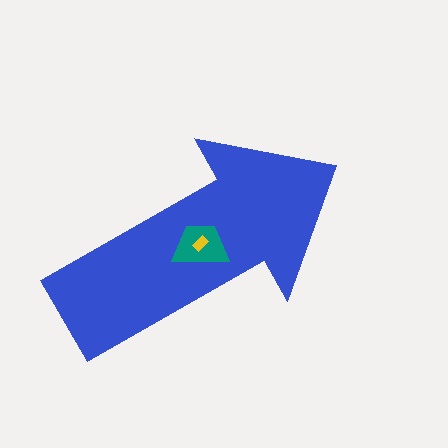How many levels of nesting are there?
3.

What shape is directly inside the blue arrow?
The teal trapezoid.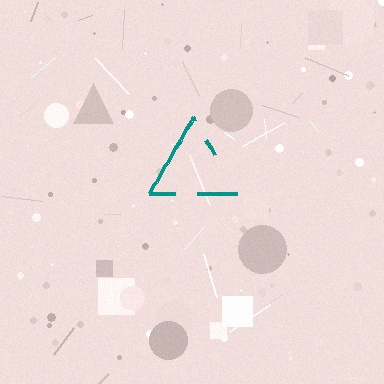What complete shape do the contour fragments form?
The contour fragments form a triangle.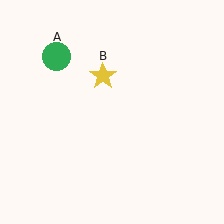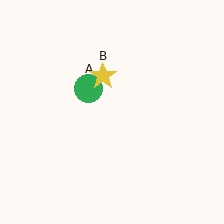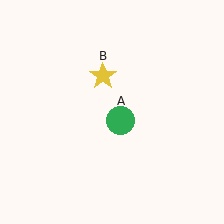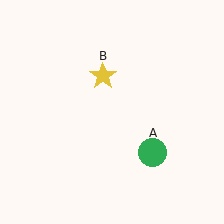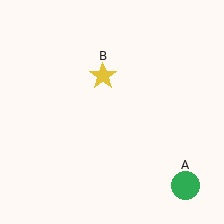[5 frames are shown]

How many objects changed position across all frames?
1 object changed position: green circle (object A).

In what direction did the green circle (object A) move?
The green circle (object A) moved down and to the right.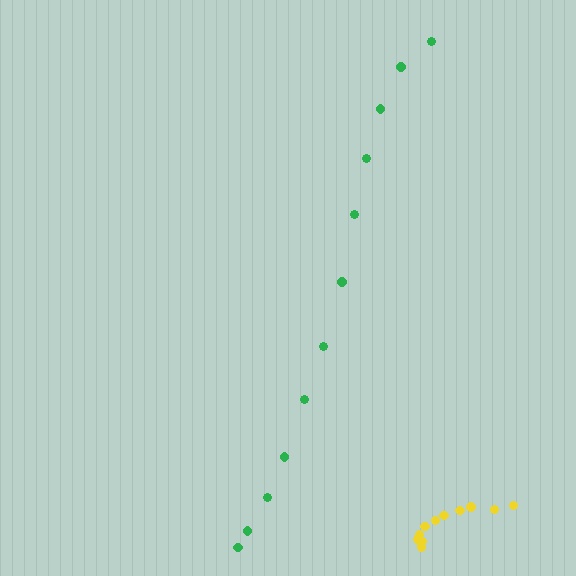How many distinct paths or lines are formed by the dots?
There are 2 distinct paths.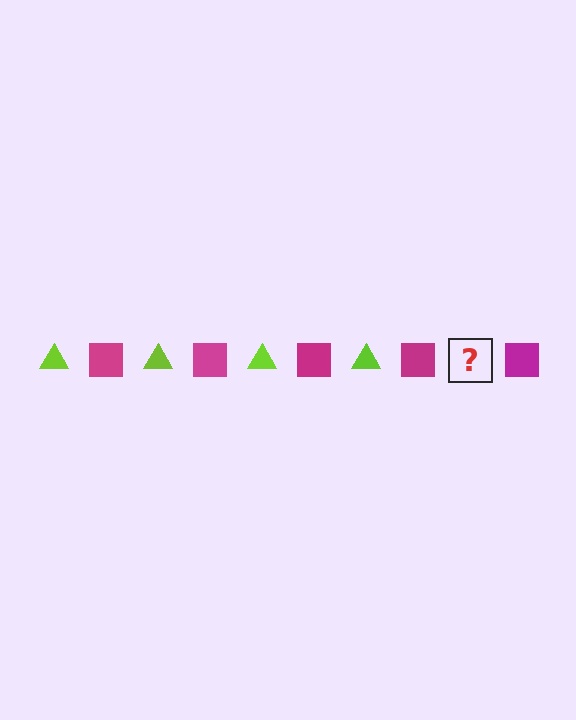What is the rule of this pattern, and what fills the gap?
The rule is that the pattern alternates between lime triangle and magenta square. The gap should be filled with a lime triangle.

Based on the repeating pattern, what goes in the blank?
The blank should be a lime triangle.